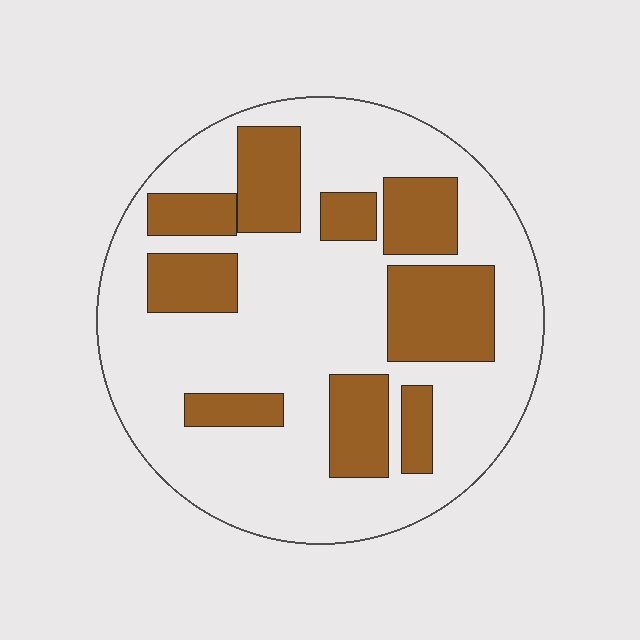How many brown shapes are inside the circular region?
9.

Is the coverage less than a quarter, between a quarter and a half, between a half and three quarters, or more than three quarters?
Between a quarter and a half.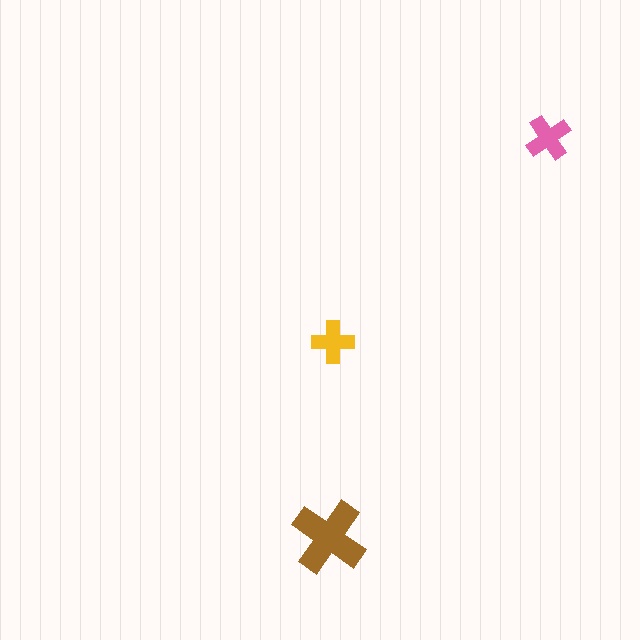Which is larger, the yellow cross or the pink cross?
The pink one.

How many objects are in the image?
There are 3 objects in the image.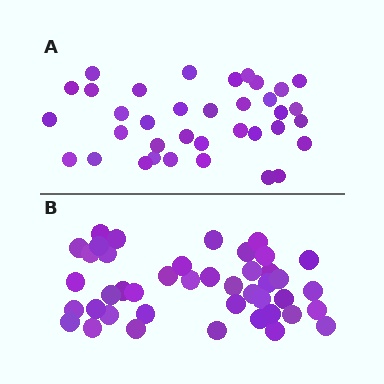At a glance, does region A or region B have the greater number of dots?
Region B (the bottom region) has more dots.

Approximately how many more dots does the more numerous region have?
Region B has roughly 8 or so more dots than region A.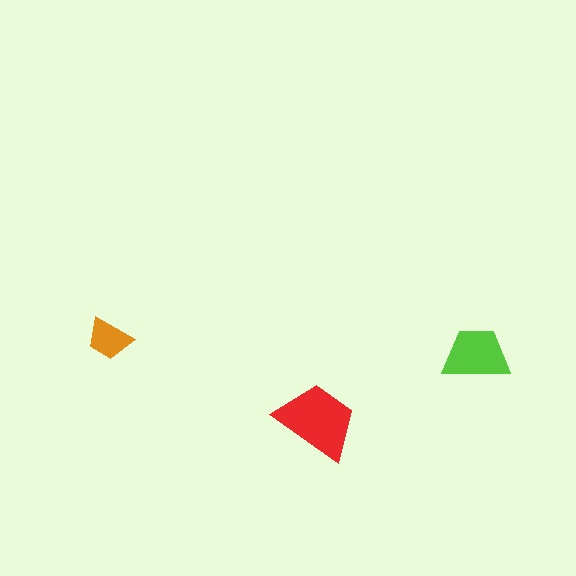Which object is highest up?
The orange trapezoid is topmost.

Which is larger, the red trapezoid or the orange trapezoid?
The red one.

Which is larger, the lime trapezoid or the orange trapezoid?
The lime one.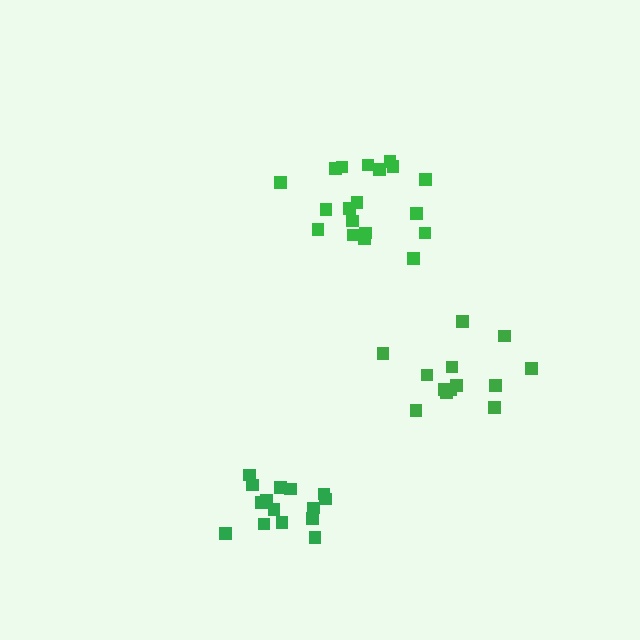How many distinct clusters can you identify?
There are 3 distinct clusters.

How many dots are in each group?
Group 1: 19 dots, Group 2: 13 dots, Group 3: 15 dots (47 total).